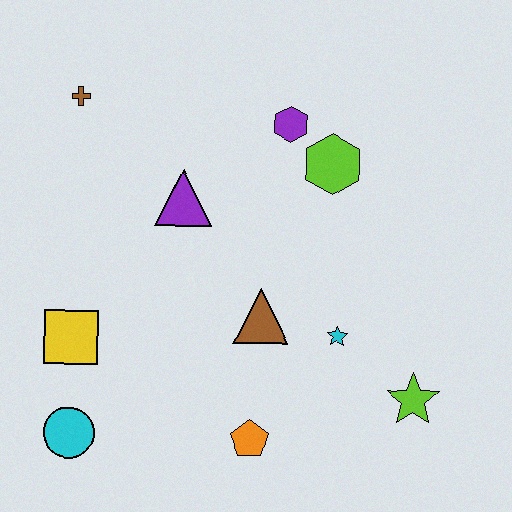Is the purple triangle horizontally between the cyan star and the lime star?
No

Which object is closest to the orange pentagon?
The brown triangle is closest to the orange pentagon.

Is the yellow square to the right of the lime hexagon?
No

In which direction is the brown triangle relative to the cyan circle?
The brown triangle is to the right of the cyan circle.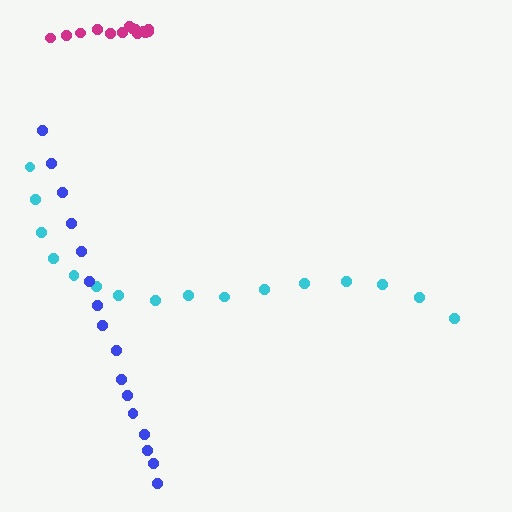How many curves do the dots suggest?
There are 3 distinct paths.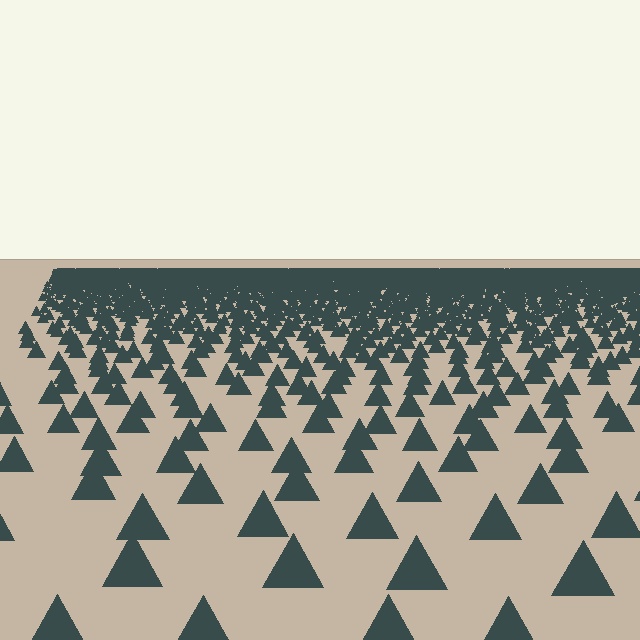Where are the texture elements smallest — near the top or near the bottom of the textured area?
Near the top.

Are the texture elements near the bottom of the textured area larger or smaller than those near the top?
Larger. Near the bottom, elements are closer to the viewer and appear at a bigger on-screen size.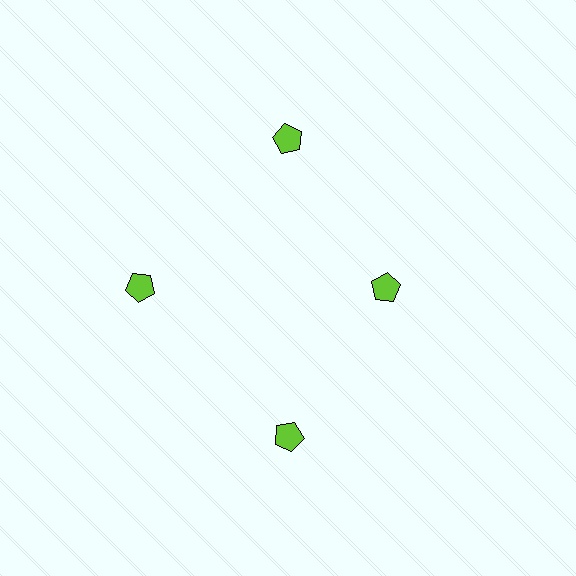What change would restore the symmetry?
The symmetry would be restored by moving it outward, back onto the ring so that all 4 pentagons sit at equal angles and equal distance from the center.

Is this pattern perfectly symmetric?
No. The 4 lime pentagons are arranged in a ring, but one element near the 3 o'clock position is pulled inward toward the center, breaking the 4-fold rotational symmetry.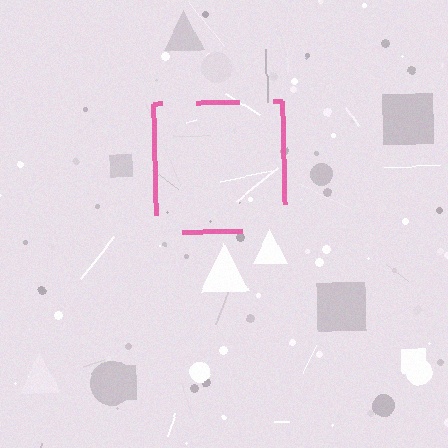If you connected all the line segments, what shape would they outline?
They would outline a square.